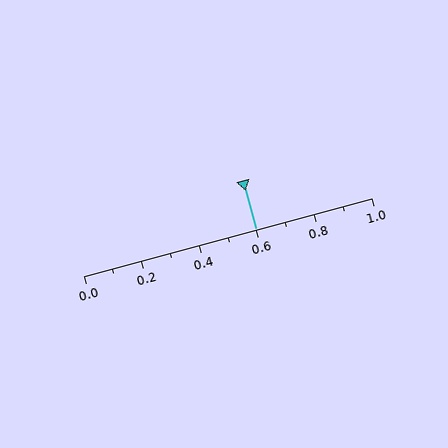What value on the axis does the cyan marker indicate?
The marker indicates approximately 0.6.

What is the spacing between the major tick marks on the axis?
The major ticks are spaced 0.2 apart.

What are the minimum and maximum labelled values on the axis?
The axis runs from 0.0 to 1.0.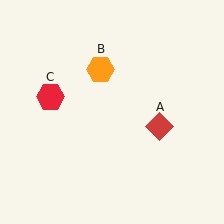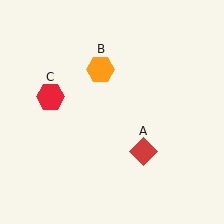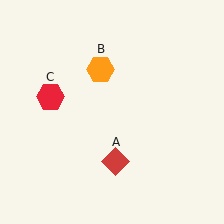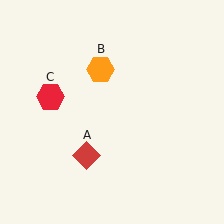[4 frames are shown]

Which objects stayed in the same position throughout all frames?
Orange hexagon (object B) and red hexagon (object C) remained stationary.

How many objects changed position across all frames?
1 object changed position: red diamond (object A).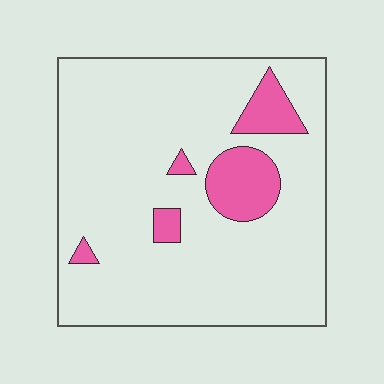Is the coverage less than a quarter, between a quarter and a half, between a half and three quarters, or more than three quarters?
Less than a quarter.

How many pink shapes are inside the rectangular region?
5.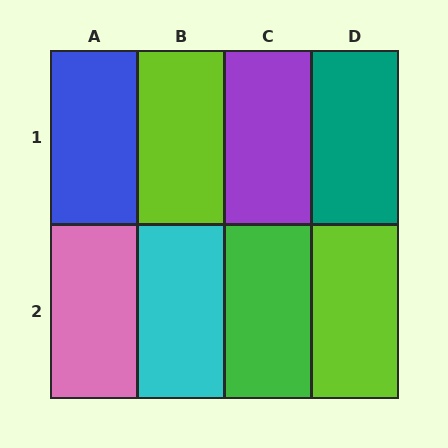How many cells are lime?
2 cells are lime.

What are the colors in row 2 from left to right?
Pink, cyan, green, lime.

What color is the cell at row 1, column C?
Purple.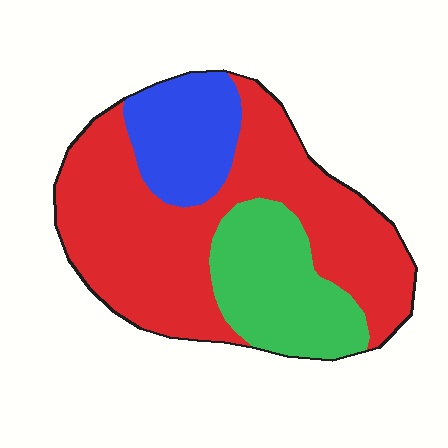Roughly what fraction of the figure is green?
Green covers 23% of the figure.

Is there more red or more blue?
Red.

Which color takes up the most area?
Red, at roughly 60%.